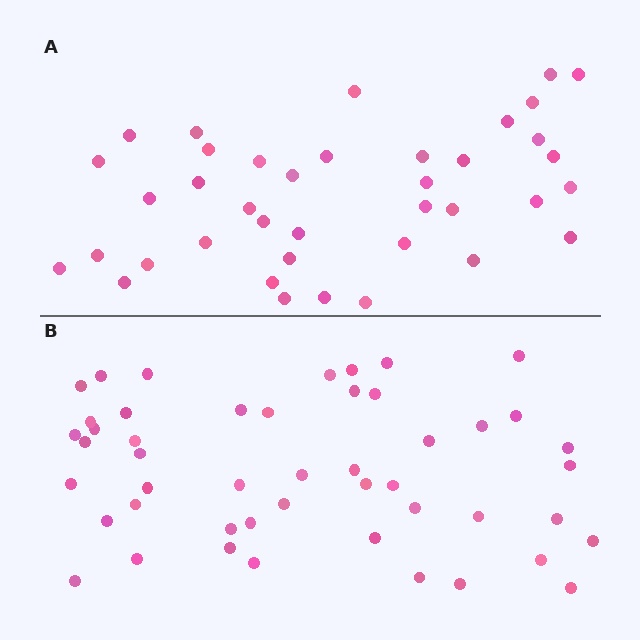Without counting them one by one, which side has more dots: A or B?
Region B (the bottom region) has more dots.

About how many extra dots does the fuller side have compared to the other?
Region B has roughly 8 or so more dots than region A.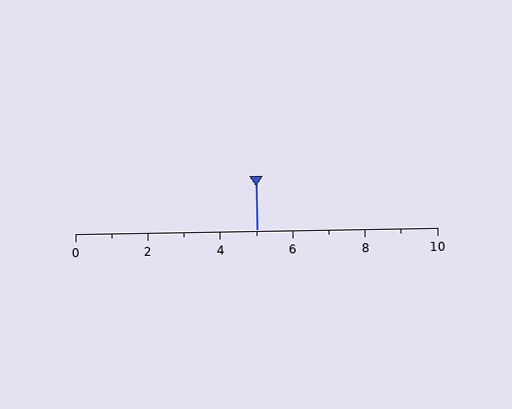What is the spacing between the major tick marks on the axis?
The major ticks are spaced 2 apart.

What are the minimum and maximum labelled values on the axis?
The axis runs from 0 to 10.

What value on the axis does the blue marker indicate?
The marker indicates approximately 5.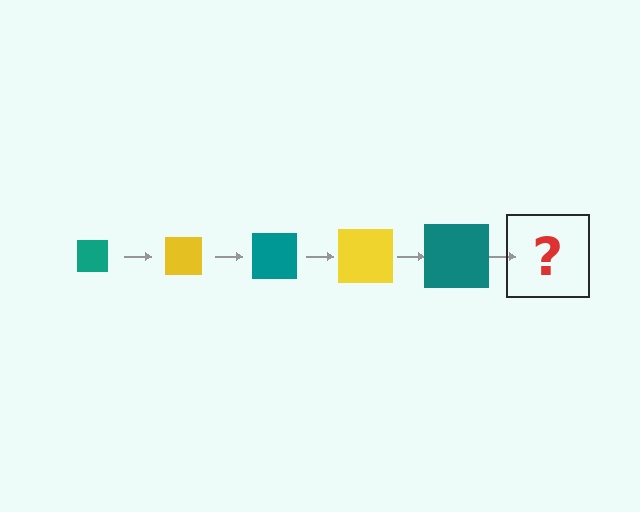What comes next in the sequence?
The next element should be a yellow square, larger than the previous one.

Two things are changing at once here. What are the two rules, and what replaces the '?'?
The two rules are that the square grows larger each step and the color cycles through teal and yellow. The '?' should be a yellow square, larger than the previous one.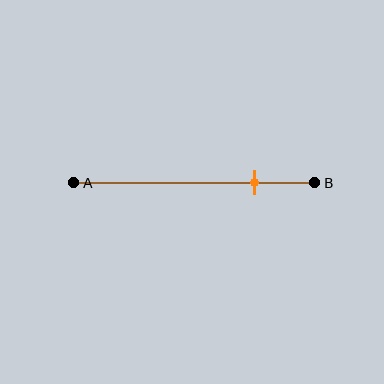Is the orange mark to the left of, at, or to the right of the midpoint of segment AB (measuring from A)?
The orange mark is to the right of the midpoint of segment AB.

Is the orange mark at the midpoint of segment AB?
No, the mark is at about 75% from A, not at the 50% midpoint.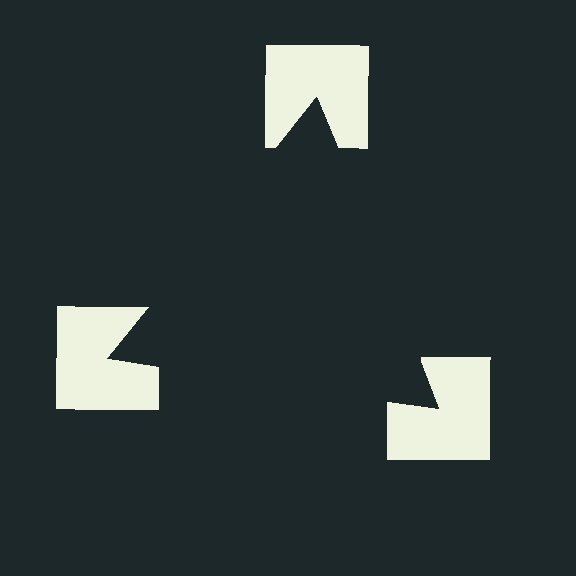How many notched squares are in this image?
There are 3 — one at each vertex of the illusory triangle.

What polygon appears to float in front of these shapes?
An illusory triangle — its edges are inferred from the aligned wedge cuts in the notched squares, not physically drawn.